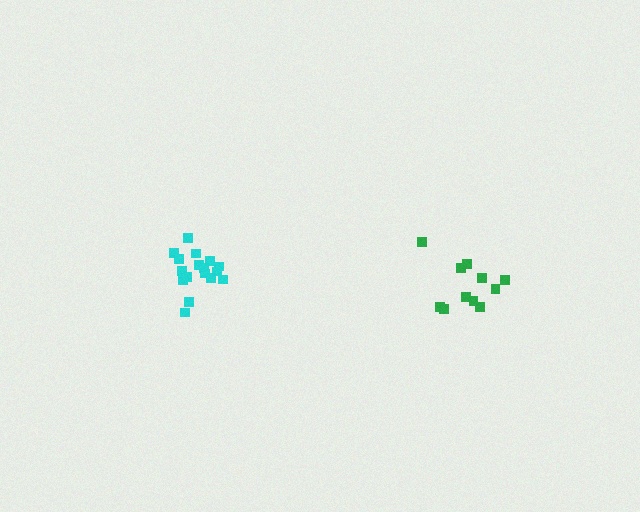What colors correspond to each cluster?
The clusters are colored: green, cyan.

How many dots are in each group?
Group 1: 11 dots, Group 2: 17 dots (28 total).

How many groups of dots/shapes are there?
There are 2 groups.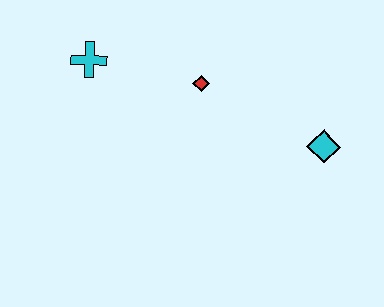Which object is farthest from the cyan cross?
The cyan diamond is farthest from the cyan cross.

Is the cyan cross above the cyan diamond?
Yes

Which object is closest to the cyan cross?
The red diamond is closest to the cyan cross.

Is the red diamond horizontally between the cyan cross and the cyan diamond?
Yes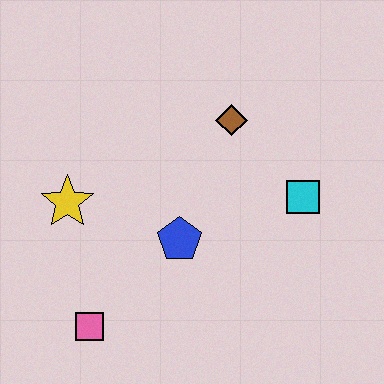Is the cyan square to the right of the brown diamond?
Yes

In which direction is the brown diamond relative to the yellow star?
The brown diamond is to the right of the yellow star.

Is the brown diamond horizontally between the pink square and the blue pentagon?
No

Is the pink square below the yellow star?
Yes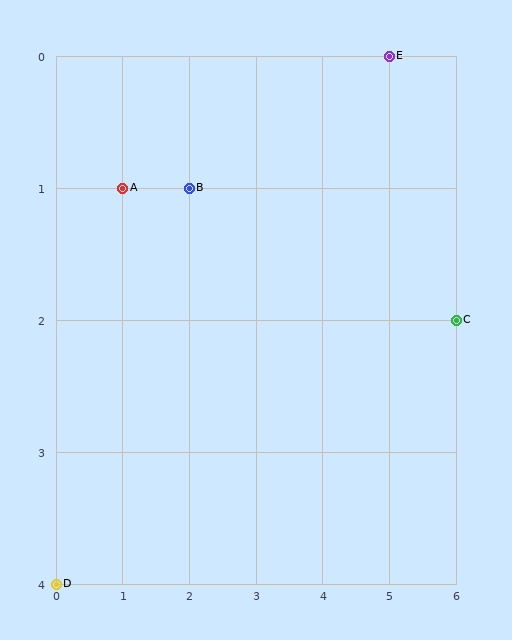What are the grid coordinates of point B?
Point B is at grid coordinates (2, 1).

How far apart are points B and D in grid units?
Points B and D are 2 columns and 3 rows apart (about 3.6 grid units diagonally).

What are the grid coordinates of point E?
Point E is at grid coordinates (5, 0).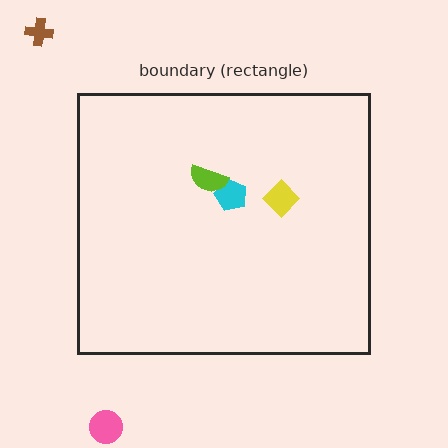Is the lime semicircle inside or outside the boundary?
Inside.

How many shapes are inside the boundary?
3 inside, 2 outside.